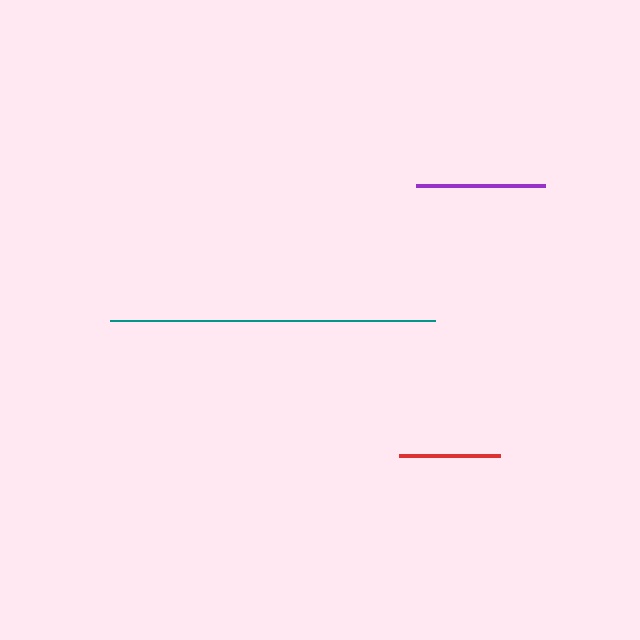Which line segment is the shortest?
The red line is the shortest at approximately 101 pixels.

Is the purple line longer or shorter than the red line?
The purple line is longer than the red line.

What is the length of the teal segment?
The teal segment is approximately 325 pixels long.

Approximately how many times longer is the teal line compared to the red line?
The teal line is approximately 3.2 times the length of the red line.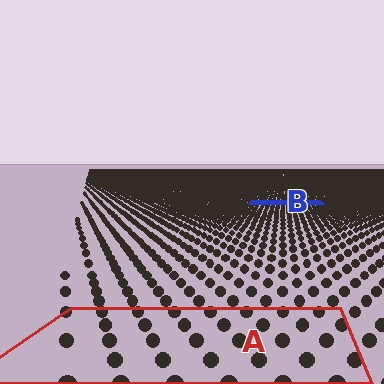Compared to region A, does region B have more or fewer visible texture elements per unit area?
Region B has more texture elements per unit area — they are packed more densely because it is farther away.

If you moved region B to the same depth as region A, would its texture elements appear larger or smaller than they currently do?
They would appear larger. At a closer depth, the same texture elements are projected at a bigger on-screen size.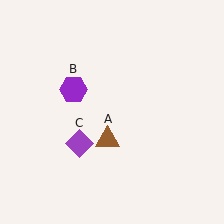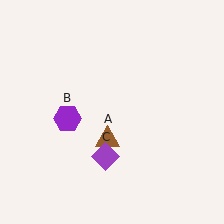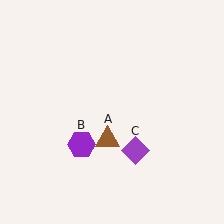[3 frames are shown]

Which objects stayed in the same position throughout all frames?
Brown triangle (object A) remained stationary.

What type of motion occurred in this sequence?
The purple hexagon (object B), purple diamond (object C) rotated counterclockwise around the center of the scene.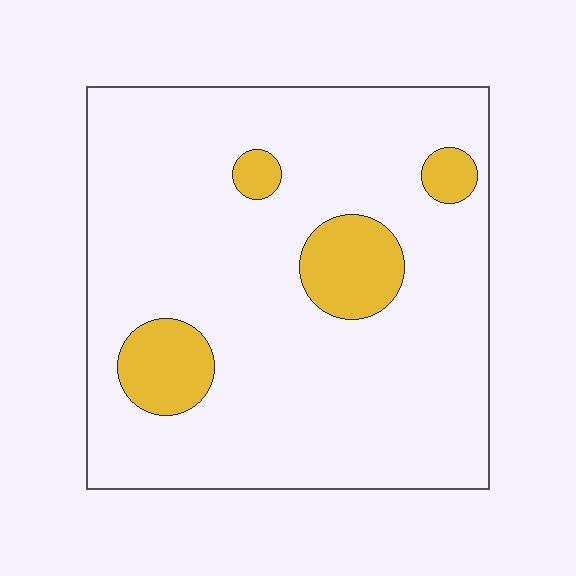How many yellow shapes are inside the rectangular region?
4.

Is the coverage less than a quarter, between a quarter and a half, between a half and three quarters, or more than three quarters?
Less than a quarter.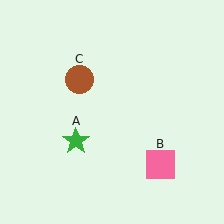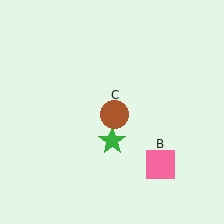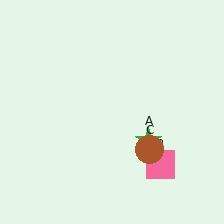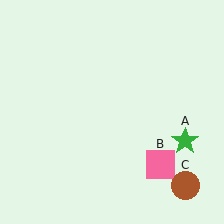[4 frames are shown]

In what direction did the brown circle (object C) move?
The brown circle (object C) moved down and to the right.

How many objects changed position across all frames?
2 objects changed position: green star (object A), brown circle (object C).